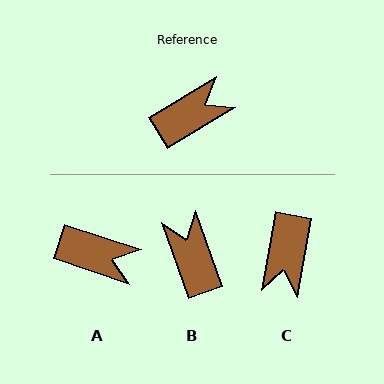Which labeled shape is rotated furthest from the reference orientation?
C, about 131 degrees away.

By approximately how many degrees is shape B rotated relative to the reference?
Approximately 79 degrees counter-clockwise.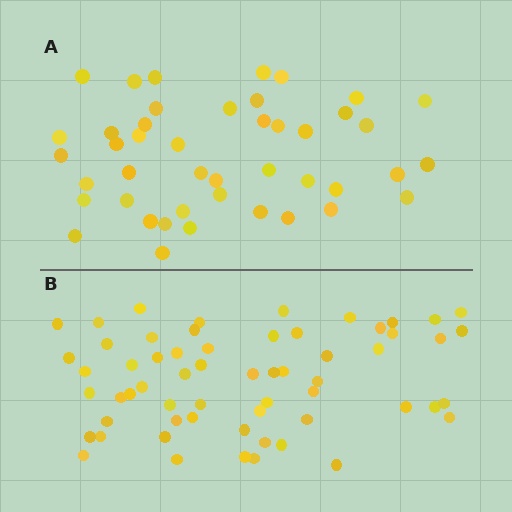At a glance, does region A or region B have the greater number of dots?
Region B (the bottom region) has more dots.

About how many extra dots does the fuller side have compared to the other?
Region B has approximately 15 more dots than region A.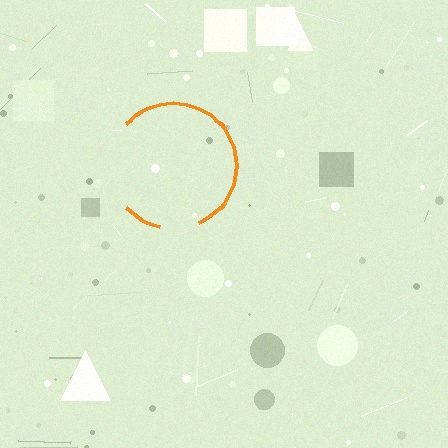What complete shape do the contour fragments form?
The contour fragments form a circle.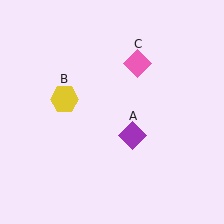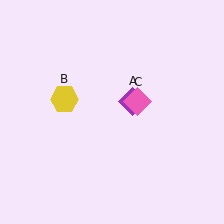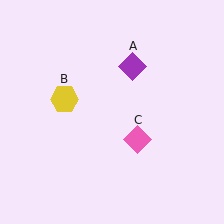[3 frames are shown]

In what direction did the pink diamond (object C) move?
The pink diamond (object C) moved down.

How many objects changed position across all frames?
2 objects changed position: purple diamond (object A), pink diamond (object C).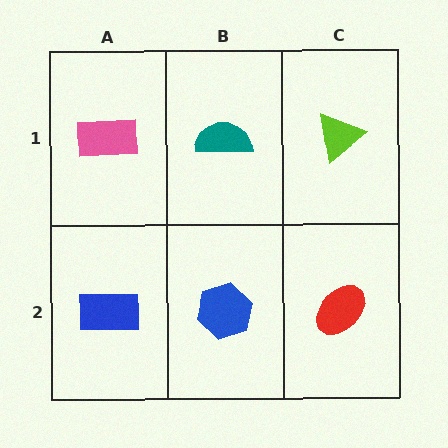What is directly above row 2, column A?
A pink rectangle.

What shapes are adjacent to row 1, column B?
A blue hexagon (row 2, column B), a pink rectangle (row 1, column A), a lime triangle (row 1, column C).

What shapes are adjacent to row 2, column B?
A teal semicircle (row 1, column B), a blue rectangle (row 2, column A), a red ellipse (row 2, column C).